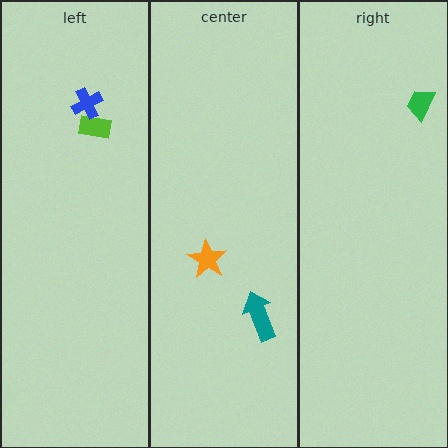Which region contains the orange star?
The center region.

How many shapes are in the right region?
1.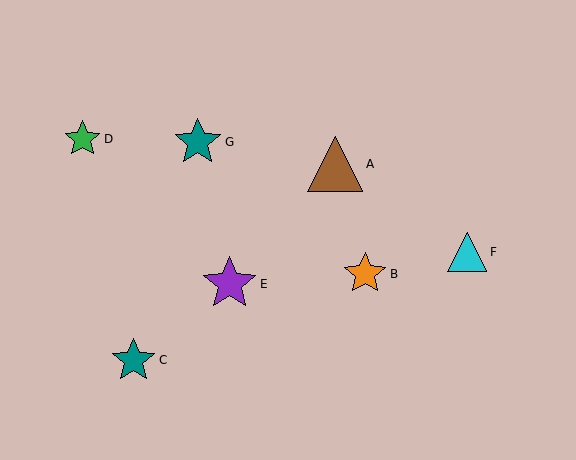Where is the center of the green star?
The center of the green star is at (83, 139).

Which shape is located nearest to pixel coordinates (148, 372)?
The teal star (labeled C) at (133, 360) is nearest to that location.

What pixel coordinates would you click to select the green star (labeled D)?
Click at (83, 139) to select the green star D.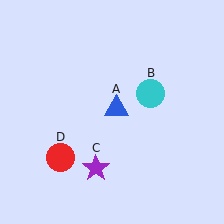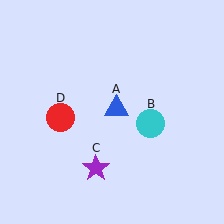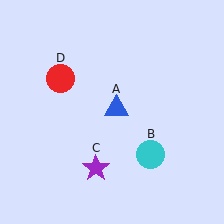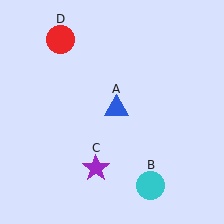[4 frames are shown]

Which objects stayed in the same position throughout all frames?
Blue triangle (object A) and purple star (object C) remained stationary.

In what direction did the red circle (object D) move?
The red circle (object D) moved up.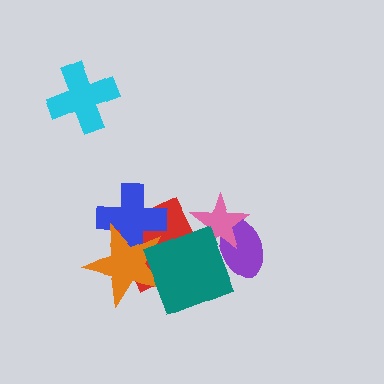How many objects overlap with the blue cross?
2 objects overlap with the blue cross.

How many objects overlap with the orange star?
3 objects overlap with the orange star.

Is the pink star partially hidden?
Yes, it is partially covered by another shape.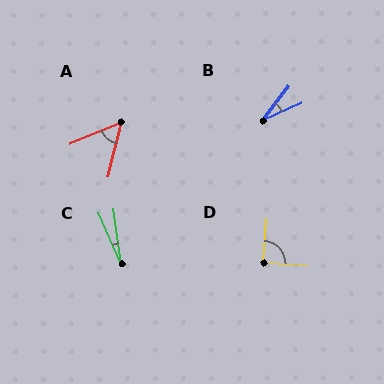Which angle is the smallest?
C, at approximately 16 degrees.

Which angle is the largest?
D, at approximately 90 degrees.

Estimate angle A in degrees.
Approximately 53 degrees.